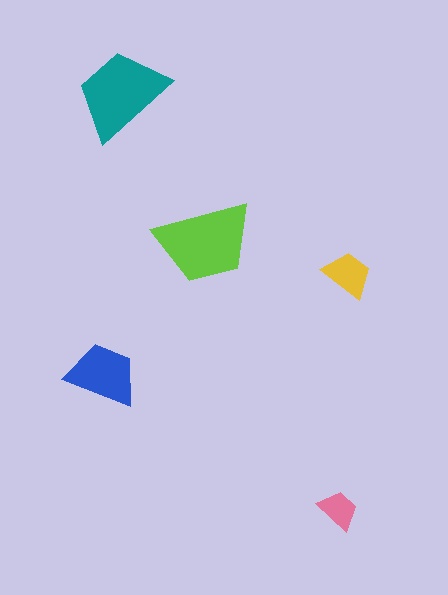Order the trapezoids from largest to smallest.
the lime one, the teal one, the blue one, the yellow one, the pink one.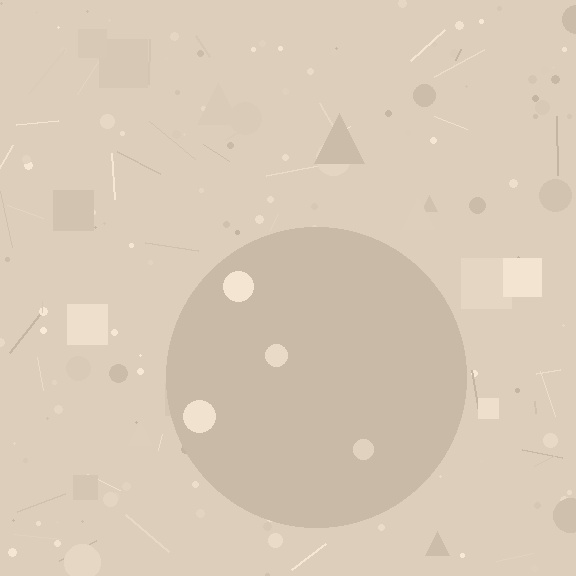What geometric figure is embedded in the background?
A circle is embedded in the background.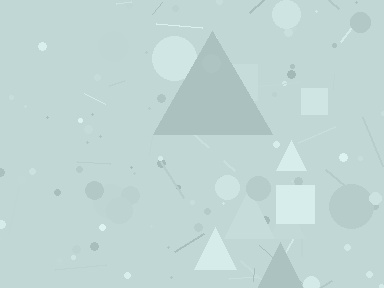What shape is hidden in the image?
A triangle is hidden in the image.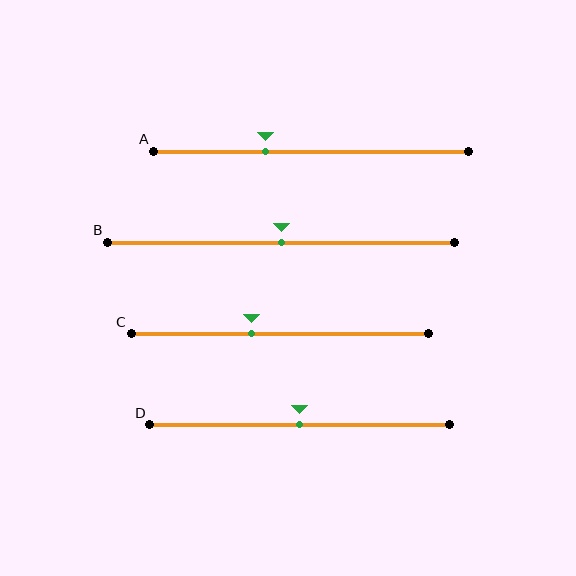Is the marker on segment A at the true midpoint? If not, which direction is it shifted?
No, the marker on segment A is shifted to the left by about 15% of the segment length.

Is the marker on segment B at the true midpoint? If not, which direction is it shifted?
Yes, the marker on segment B is at the true midpoint.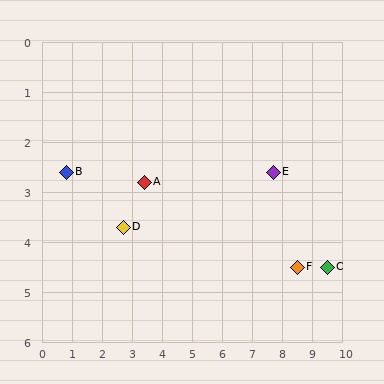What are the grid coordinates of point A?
Point A is at approximately (3.4, 2.8).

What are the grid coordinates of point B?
Point B is at approximately (0.8, 2.6).